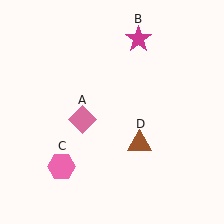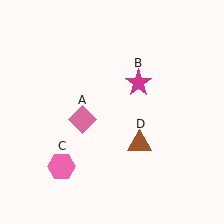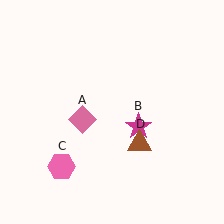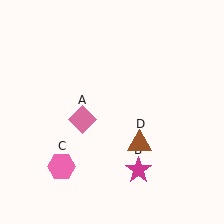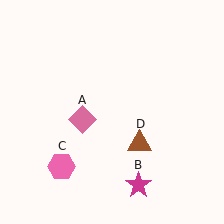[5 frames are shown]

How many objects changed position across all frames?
1 object changed position: magenta star (object B).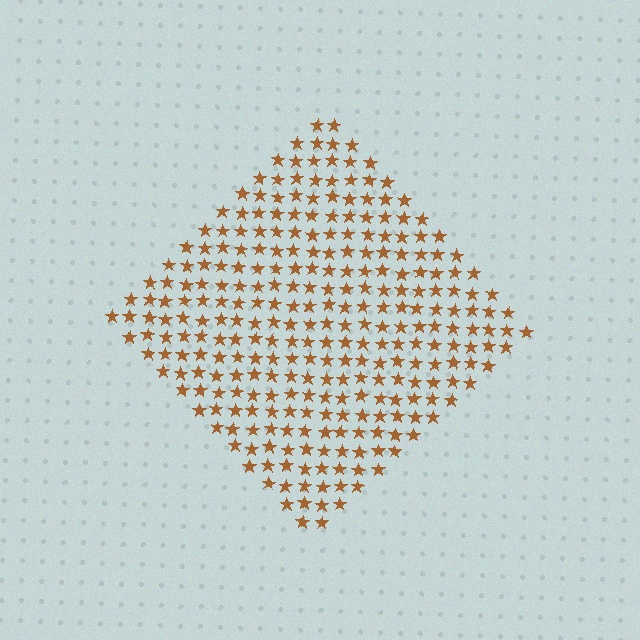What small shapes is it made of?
It is made of small stars.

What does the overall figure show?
The overall figure shows a diamond.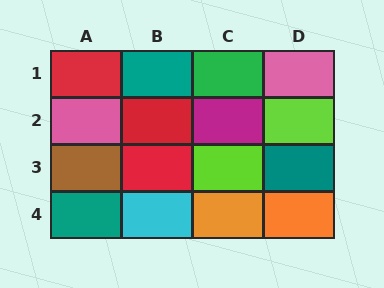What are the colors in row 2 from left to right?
Pink, red, magenta, lime.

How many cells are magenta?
1 cell is magenta.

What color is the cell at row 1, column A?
Red.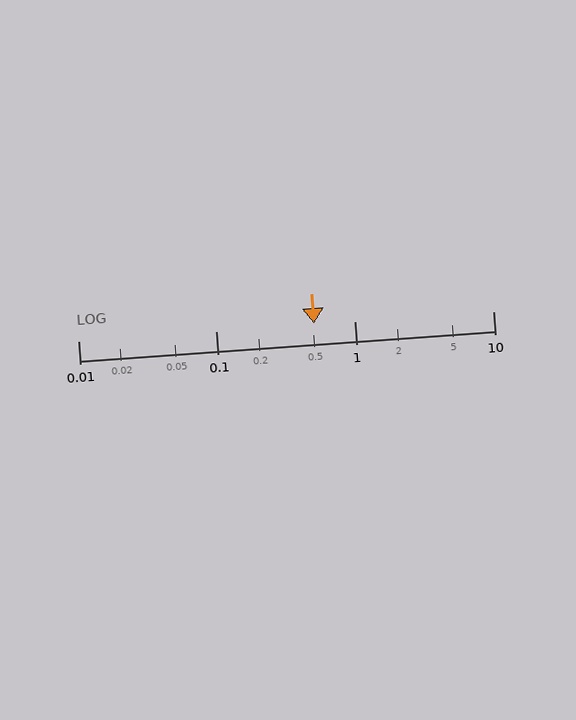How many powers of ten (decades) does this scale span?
The scale spans 3 decades, from 0.01 to 10.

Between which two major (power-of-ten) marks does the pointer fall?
The pointer is between 0.1 and 1.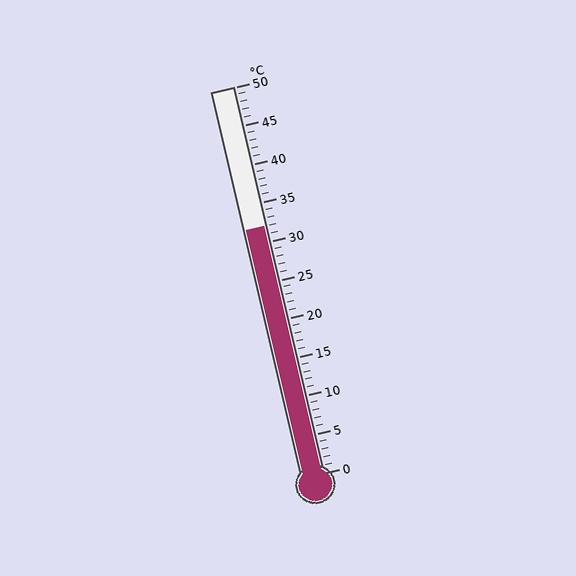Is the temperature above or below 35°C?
The temperature is below 35°C.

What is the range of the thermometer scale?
The thermometer scale ranges from 0°C to 50°C.